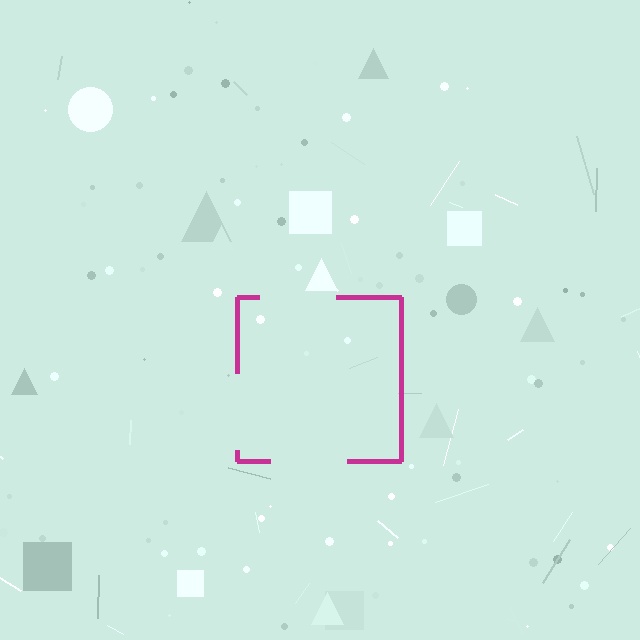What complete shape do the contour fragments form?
The contour fragments form a square.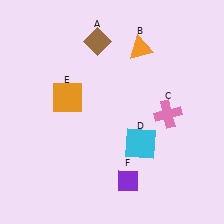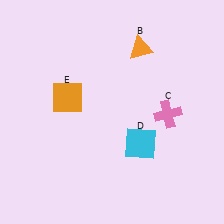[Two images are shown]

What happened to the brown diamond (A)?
The brown diamond (A) was removed in Image 2. It was in the top-left area of Image 1.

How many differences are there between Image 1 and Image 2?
There are 2 differences between the two images.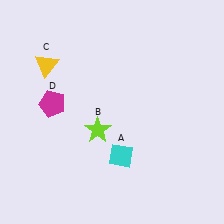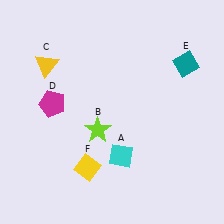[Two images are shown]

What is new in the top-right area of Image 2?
A teal diamond (E) was added in the top-right area of Image 2.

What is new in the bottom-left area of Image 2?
A yellow diamond (F) was added in the bottom-left area of Image 2.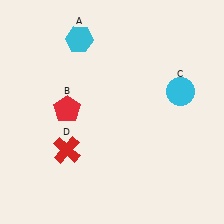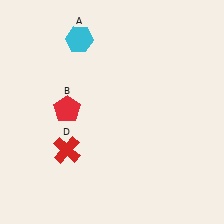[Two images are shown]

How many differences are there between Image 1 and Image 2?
There is 1 difference between the two images.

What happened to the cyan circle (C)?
The cyan circle (C) was removed in Image 2. It was in the top-right area of Image 1.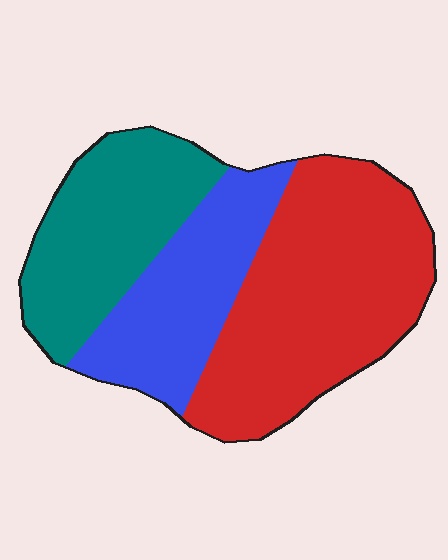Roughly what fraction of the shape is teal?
Teal covers about 30% of the shape.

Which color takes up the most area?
Red, at roughly 45%.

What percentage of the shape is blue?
Blue takes up about one quarter (1/4) of the shape.